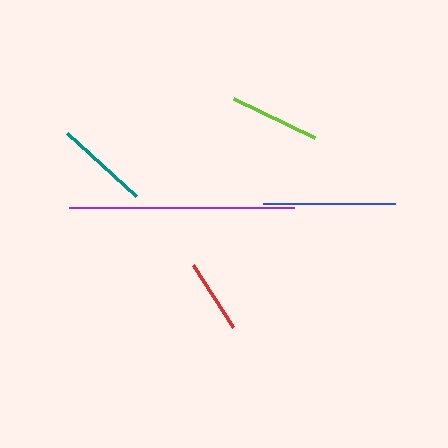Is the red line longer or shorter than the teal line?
The teal line is longer than the red line.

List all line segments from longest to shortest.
From longest to shortest: purple, blue, teal, lime, red.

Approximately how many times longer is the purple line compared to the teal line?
The purple line is approximately 2.4 times the length of the teal line.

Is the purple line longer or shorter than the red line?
The purple line is longer than the red line.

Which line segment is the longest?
The purple line is the longest at approximately 225 pixels.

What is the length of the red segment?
The red segment is approximately 73 pixels long.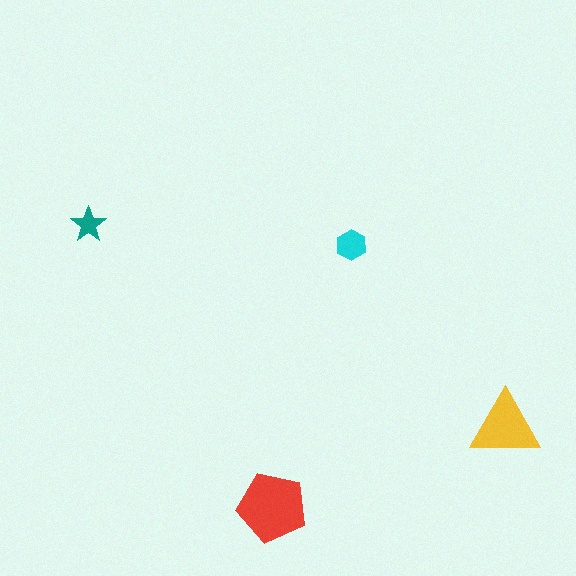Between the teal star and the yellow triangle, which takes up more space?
The yellow triangle.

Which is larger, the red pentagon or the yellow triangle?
The red pentagon.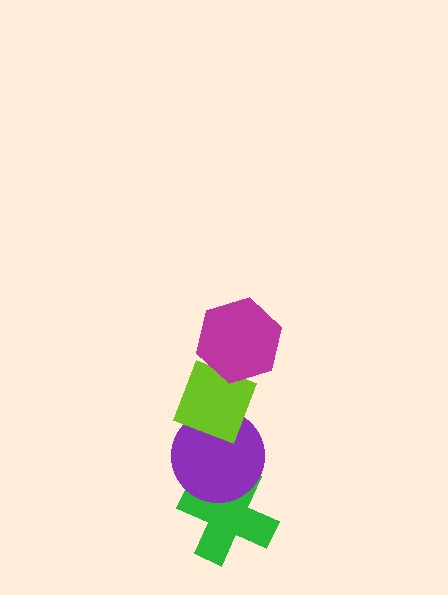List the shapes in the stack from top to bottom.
From top to bottom: the magenta hexagon, the lime diamond, the purple circle, the green cross.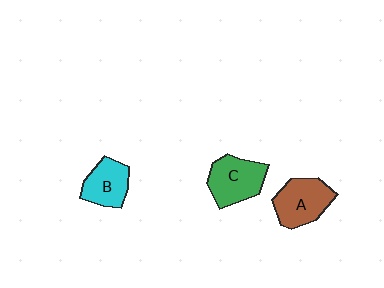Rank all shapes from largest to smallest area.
From largest to smallest: C (green), A (brown), B (cyan).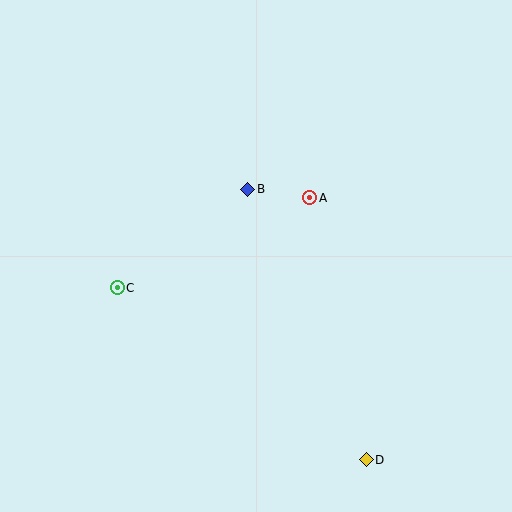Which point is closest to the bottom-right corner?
Point D is closest to the bottom-right corner.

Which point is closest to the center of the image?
Point B at (248, 189) is closest to the center.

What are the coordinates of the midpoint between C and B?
The midpoint between C and B is at (183, 238).